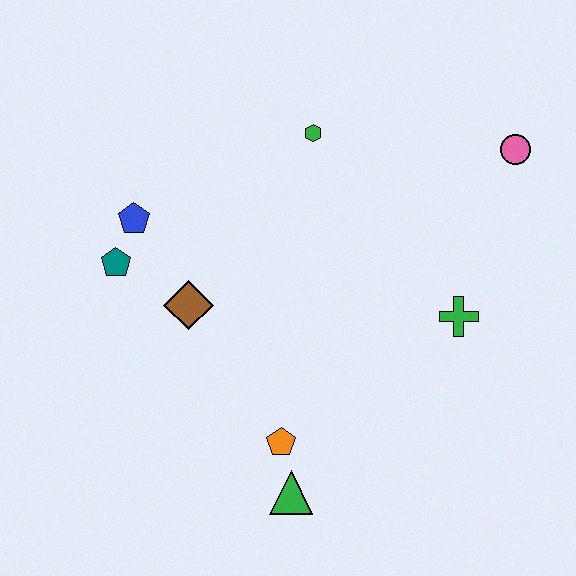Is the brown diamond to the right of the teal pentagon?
Yes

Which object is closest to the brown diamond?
The teal pentagon is closest to the brown diamond.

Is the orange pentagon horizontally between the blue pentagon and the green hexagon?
Yes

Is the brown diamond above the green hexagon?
No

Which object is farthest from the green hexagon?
The green triangle is farthest from the green hexagon.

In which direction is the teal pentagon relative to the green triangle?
The teal pentagon is above the green triangle.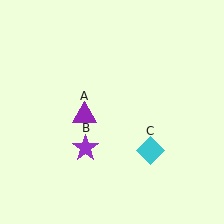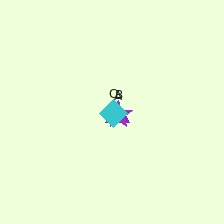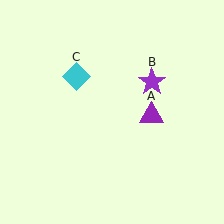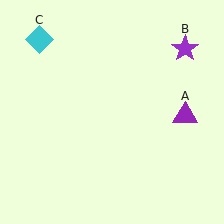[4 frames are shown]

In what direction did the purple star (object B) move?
The purple star (object B) moved up and to the right.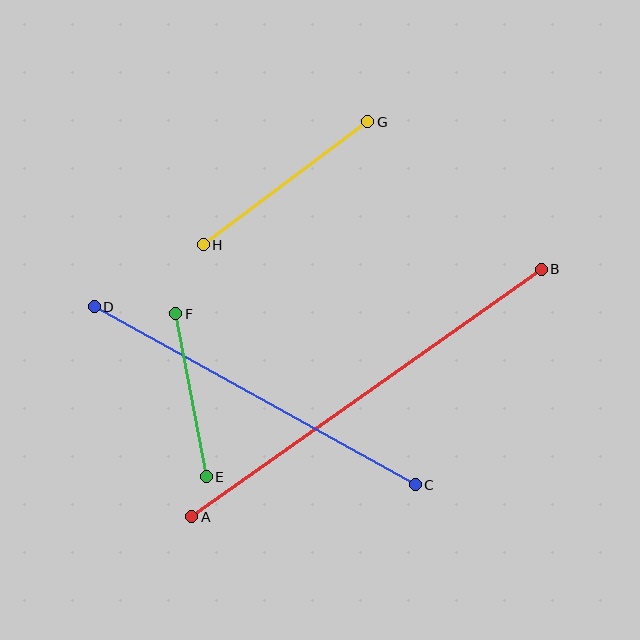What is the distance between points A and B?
The distance is approximately 428 pixels.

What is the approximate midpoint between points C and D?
The midpoint is at approximately (255, 396) pixels.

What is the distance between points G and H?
The distance is approximately 205 pixels.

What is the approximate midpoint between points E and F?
The midpoint is at approximately (191, 395) pixels.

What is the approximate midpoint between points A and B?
The midpoint is at approximately (366, 393) pixels.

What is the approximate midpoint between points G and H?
The midpoint is at approximately (286, 183) pixels.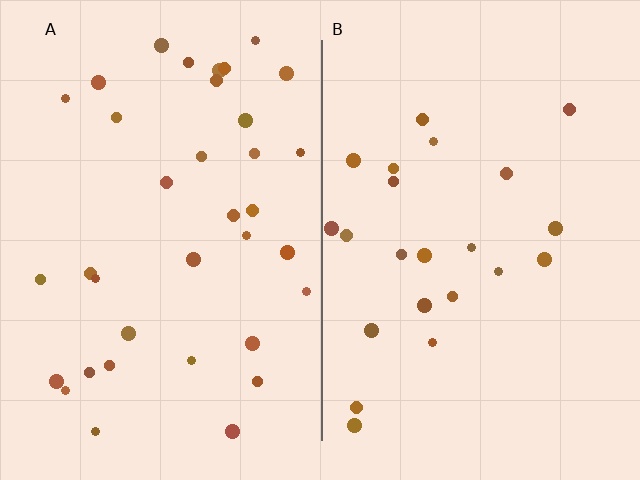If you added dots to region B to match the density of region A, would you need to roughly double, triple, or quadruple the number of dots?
Approximately double.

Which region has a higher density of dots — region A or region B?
A (the left).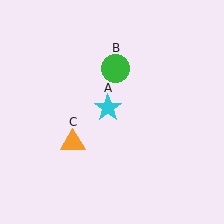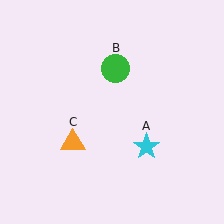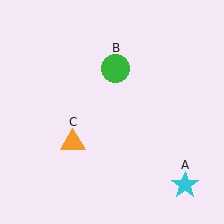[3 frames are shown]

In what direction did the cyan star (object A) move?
The cyan star (object A) moved down and to the right.